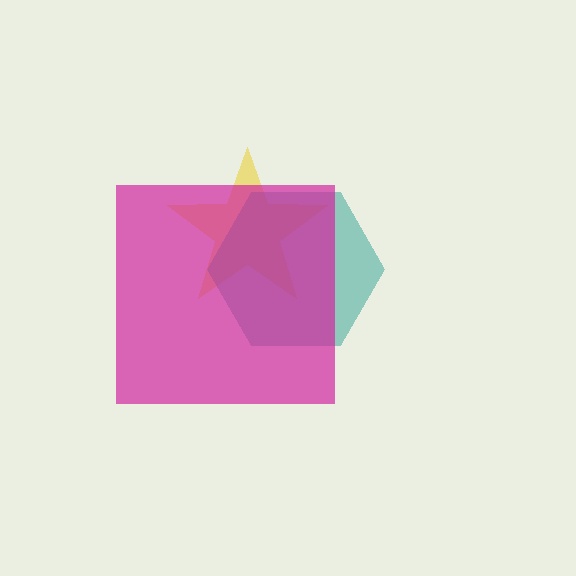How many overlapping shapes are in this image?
There are 3 overlapping shapes in the image.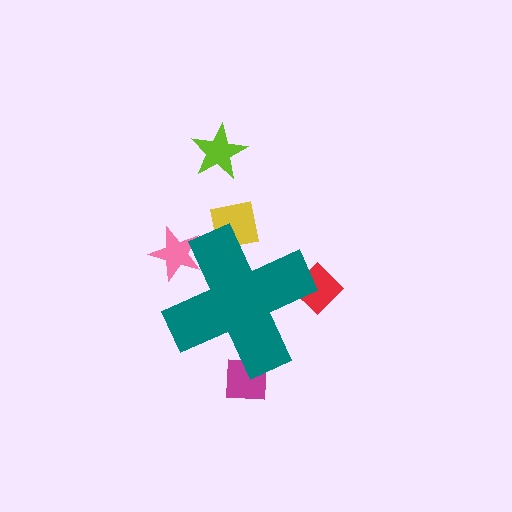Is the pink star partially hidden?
Yes, the pink star is partially hidden behind the teal cross.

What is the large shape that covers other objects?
A teal cross.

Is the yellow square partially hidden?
Yes, the yellow square is partially hidden behind the teal cross.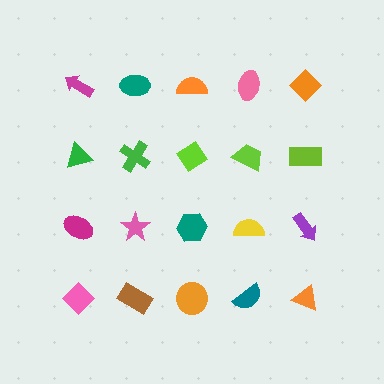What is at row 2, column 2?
A green cross.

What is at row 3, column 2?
A pink star.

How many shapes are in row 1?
5 shapes.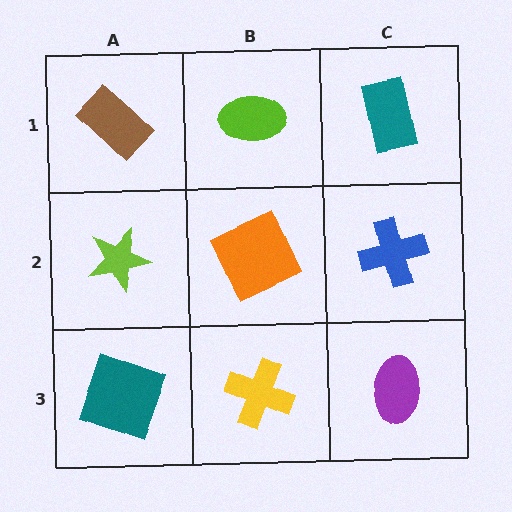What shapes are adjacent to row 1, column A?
A lime star (row 2, column A), a lime ellipse (row 1, column B).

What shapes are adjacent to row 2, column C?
A teal rectangle (row 1, column C), a purple ellipse (row 3, column C), an orange square (row 2, column B).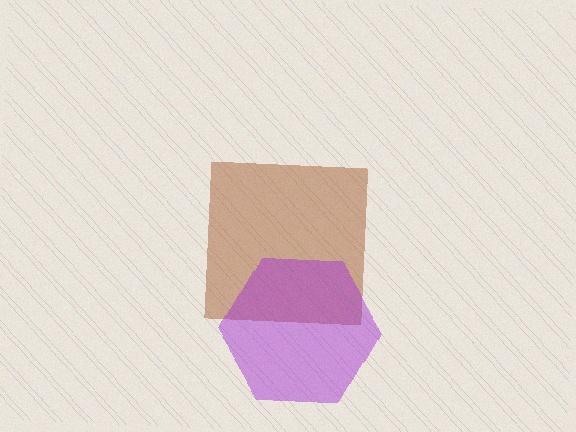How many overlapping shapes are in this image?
There are 2 overlapping shapes in the image.